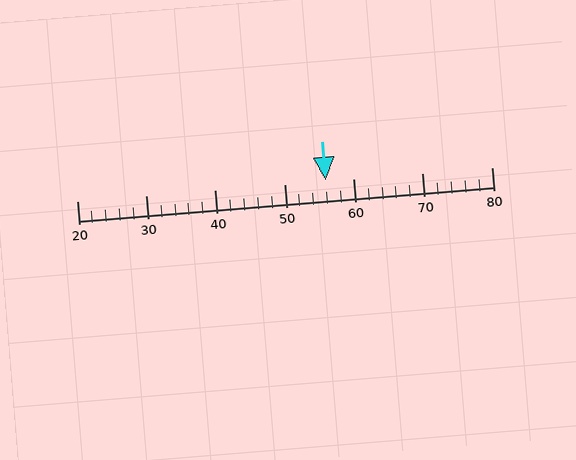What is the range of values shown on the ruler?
The ruler shows values from 20 to 80.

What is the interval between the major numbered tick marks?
The major tick marks are spaced 10 units apart.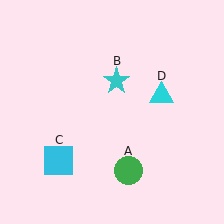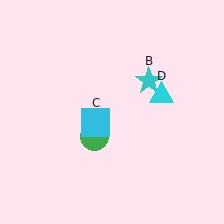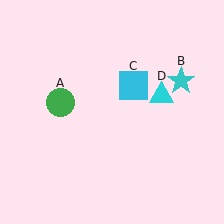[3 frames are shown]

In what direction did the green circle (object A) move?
The green circle (object A) moved up and to the left.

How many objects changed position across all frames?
3 objects changed position: green circle (object A), cyan star (object B), cyan square (object C).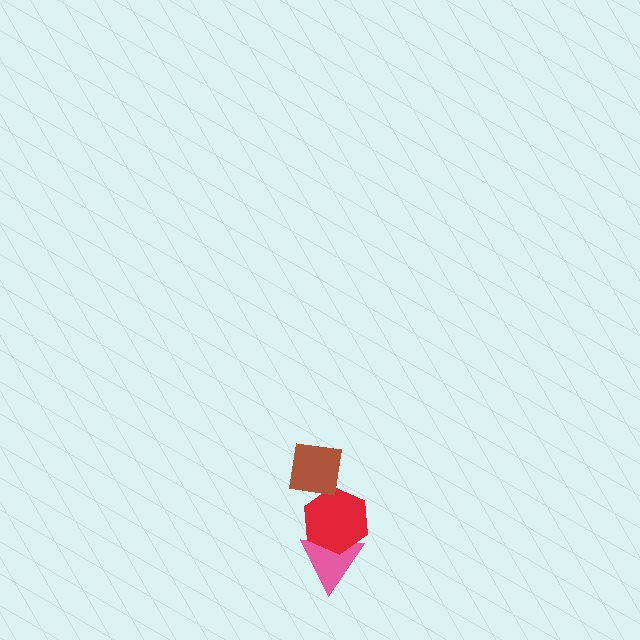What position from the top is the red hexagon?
The red hexagon is 2nd from the top.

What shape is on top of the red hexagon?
The brown square is on top of the red hexagon.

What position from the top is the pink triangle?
The pink triangle is 3rd from the top.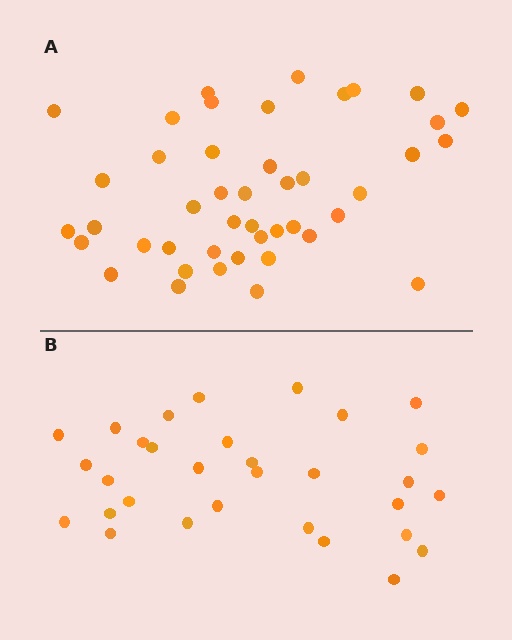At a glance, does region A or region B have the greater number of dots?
Region A (the top region) has more dots.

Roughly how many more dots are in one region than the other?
Region A has approximately 15 more dots than region B.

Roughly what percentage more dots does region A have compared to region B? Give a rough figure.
About 40% more.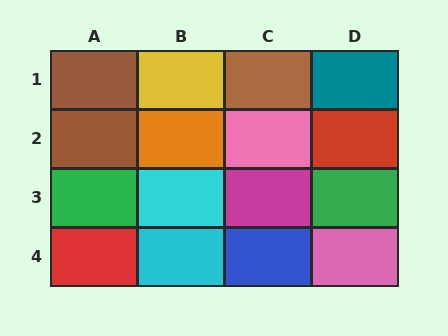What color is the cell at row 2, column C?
Pink.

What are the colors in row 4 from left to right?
Red, cyan, blue, pink.